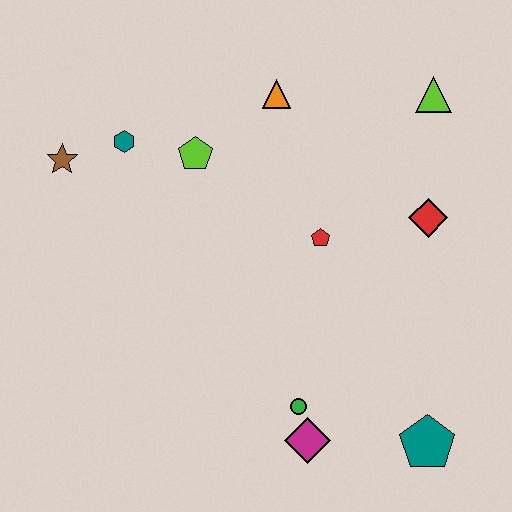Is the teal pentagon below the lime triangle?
Yes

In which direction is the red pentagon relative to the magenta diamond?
The red pentagon is above the magenta diamond.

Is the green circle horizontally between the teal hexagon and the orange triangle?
No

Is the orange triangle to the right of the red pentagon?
No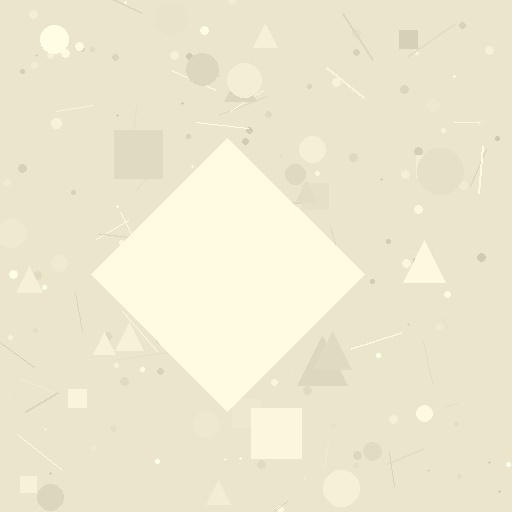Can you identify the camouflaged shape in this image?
The camouflaged shape is a diamond.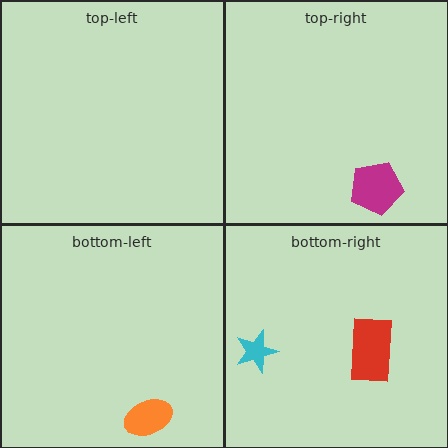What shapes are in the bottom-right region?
The red rectangle, the cyan star.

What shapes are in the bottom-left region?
The orange ellipse.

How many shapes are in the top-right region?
1.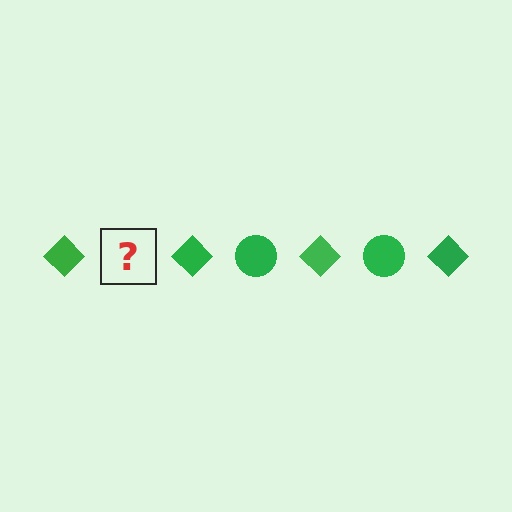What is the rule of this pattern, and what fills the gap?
The rule is that the pattern cycles through diamond, circle shapes in green. The gap should be filled with a green circle.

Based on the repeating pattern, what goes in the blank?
The blank should be a green circle.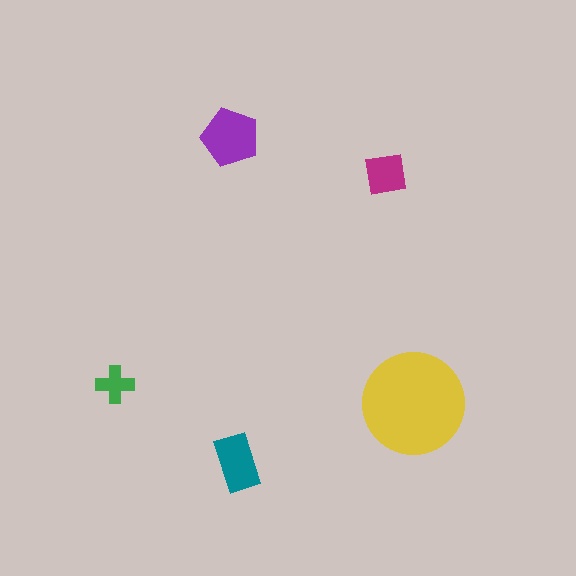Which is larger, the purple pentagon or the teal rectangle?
The purple pentagon.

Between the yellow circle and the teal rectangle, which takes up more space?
The yellow circle.